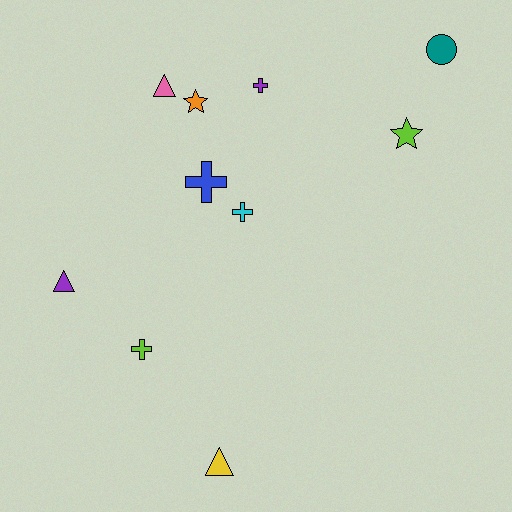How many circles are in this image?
There is 1 circle.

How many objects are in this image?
There are 10 objects.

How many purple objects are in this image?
There are 2 purple objects.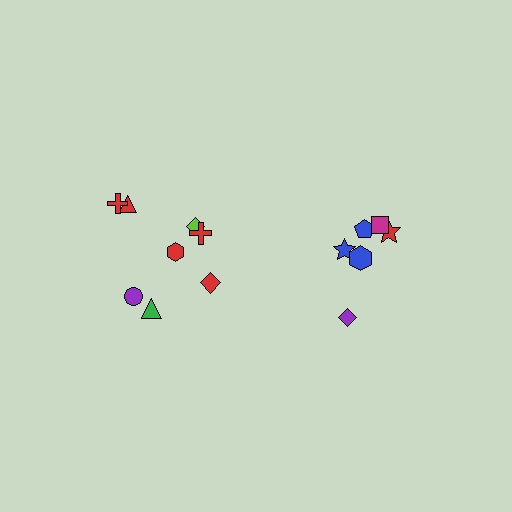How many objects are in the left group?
There are 8 objects.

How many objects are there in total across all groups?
There are 14 objects.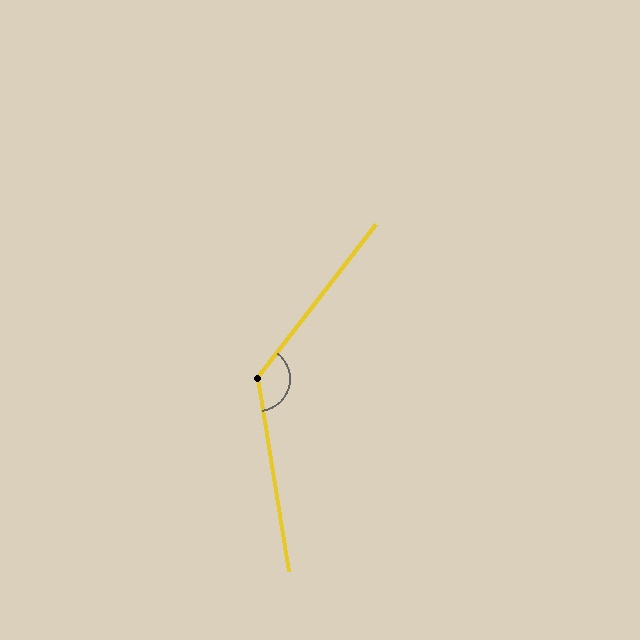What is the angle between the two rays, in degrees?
Approximately 133 degrees.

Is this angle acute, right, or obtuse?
It is obtuse.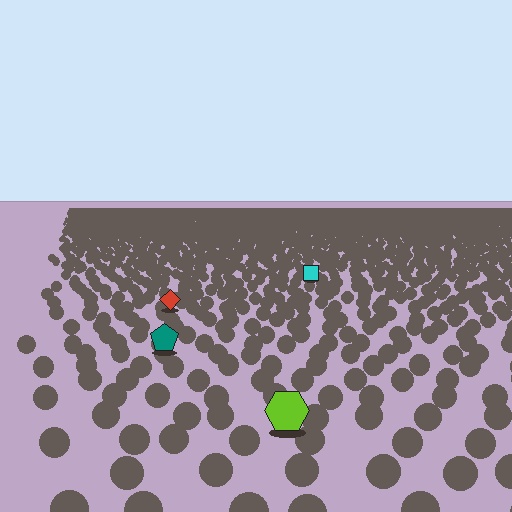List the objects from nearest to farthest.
From nearest to farthest: the lime hexagon, the teal pentagon, the red diamond, the cyan square.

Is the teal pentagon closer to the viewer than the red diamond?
Yes. The teal pentagon is closer — you can tell from the texture gradient: the ground texture is coarser near it.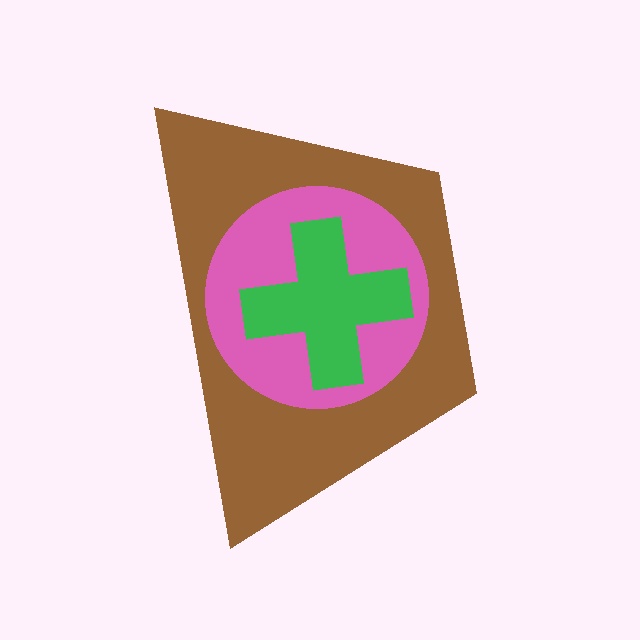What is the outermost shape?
The brown trapezoid.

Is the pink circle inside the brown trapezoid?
Yes.